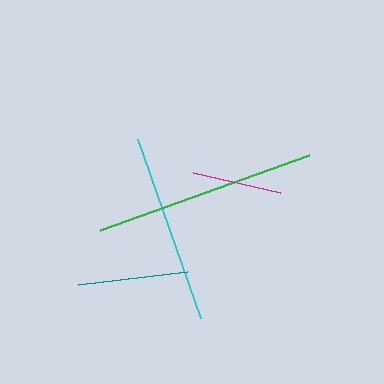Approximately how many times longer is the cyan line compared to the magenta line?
The cyan line is approximately 2.1 times the length of the magenta line.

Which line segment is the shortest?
The magenta line is the shortest at approximately 89 pixels.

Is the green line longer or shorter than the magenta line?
The green line is longer than the magenta line.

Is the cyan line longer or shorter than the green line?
The green line is longer than the cyan line.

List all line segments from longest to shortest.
From longest to shortest: green, cyan, teal, magenta.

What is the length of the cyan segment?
The cyan segment is approximately 190 pixels long.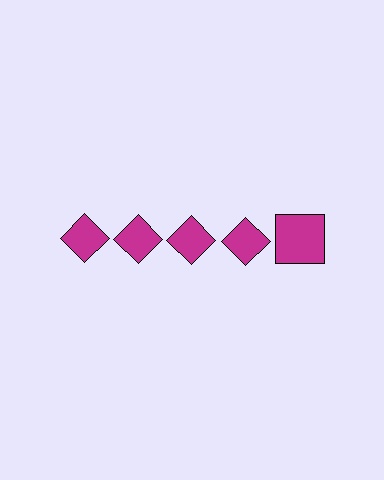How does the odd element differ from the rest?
It has a different shape: square instead of diamond.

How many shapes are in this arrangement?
There are 5 shapes arranged in a grid pattern.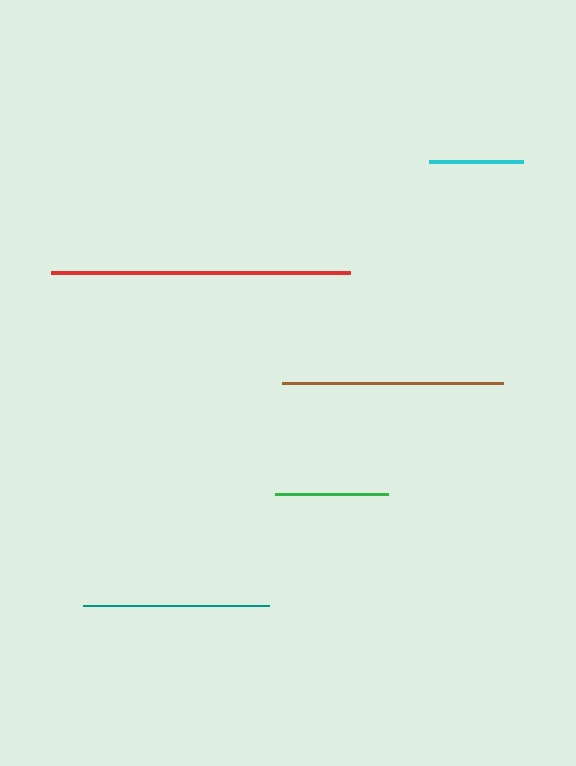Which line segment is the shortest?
The cyan line is the shortest at approximately 95 pixels.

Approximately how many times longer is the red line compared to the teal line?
The red line is approximately 1.6 times the length of the teal line.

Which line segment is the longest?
The red line is the longest at approximately 299 pixels.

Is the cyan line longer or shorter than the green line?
The green line is longer than the cyan line.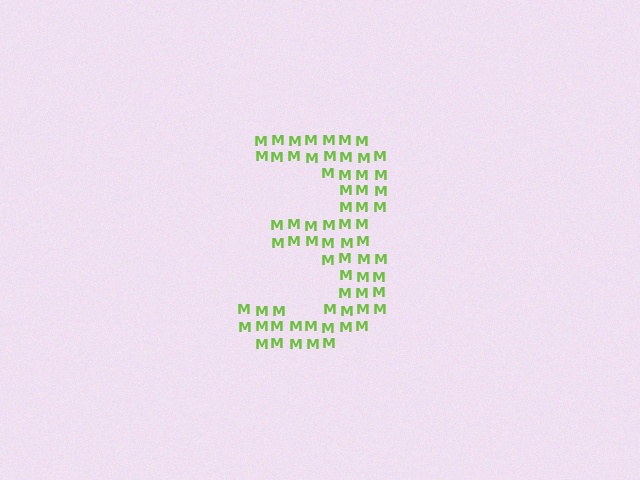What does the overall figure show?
The overall figure shows the digit 3.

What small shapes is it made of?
It is made of small letter M's.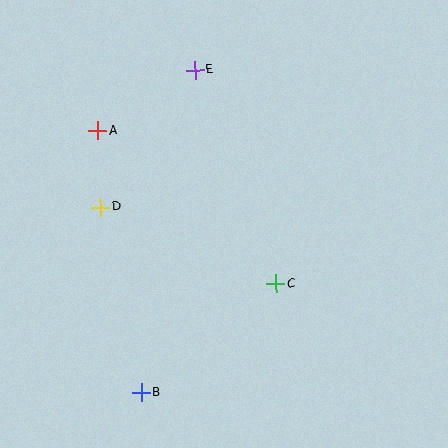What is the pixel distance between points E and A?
The distance between E and A is 115 pixels.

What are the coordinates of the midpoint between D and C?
The midpoint between D and C is at (188, 245).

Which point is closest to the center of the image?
Point C at (276, 284) is closest to the center.